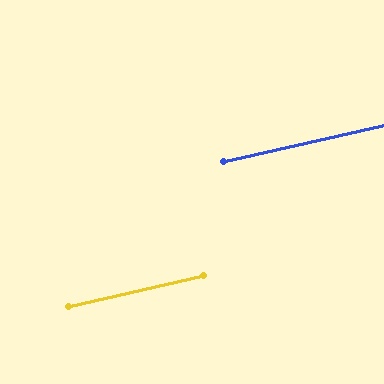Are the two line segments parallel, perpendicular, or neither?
Parallel — their directions differ by only 0.3°.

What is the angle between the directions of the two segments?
Approximately 0 degrees.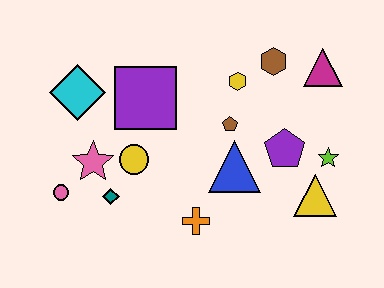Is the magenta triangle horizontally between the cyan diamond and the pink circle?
No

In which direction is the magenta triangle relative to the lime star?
The magenta triangle is above the lime star.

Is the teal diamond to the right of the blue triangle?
No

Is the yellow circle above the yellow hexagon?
No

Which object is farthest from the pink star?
The magenta triangle is farthest from the pink star.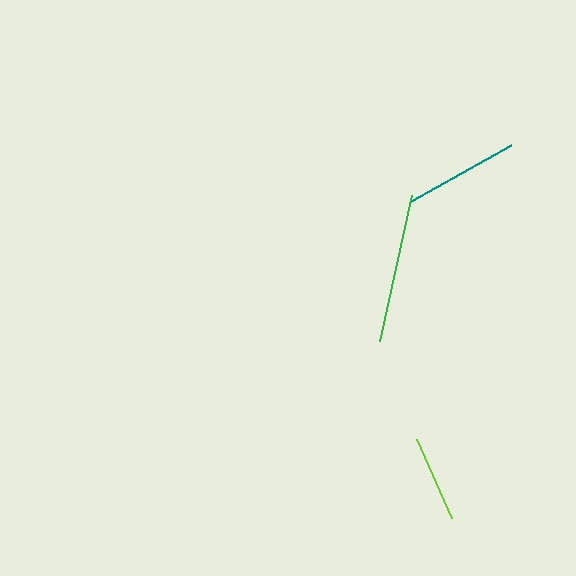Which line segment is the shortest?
The lime line is the shortest at approximately 87 pixels.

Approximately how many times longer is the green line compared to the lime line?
The green line is approximately 1.7 times the length of the lime line.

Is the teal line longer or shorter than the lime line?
The teal line is longer than the lime line.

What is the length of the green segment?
The green segment is approximately 149 pixels long.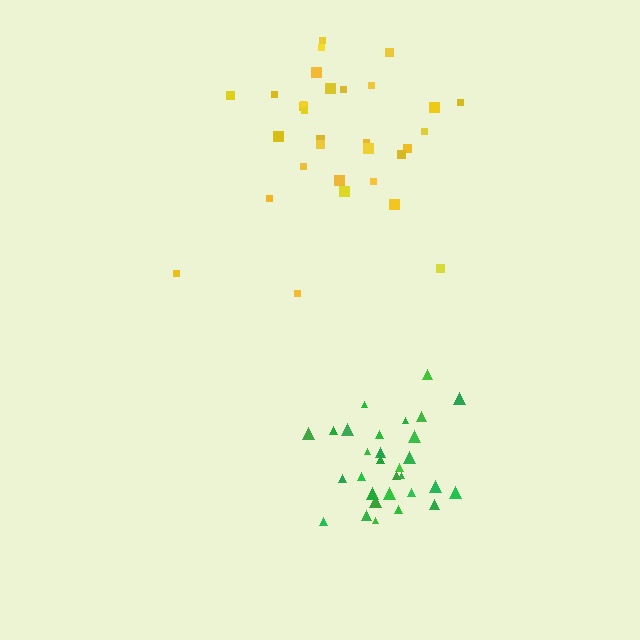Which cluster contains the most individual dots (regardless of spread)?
Yellow (32).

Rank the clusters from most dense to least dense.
green, yellow.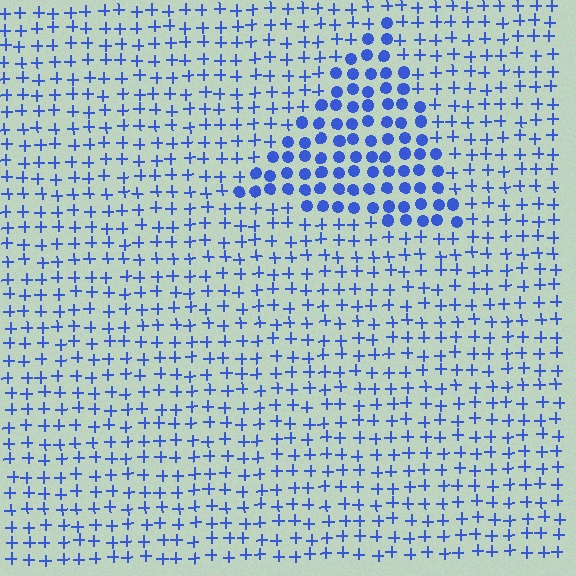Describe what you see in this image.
The image is filled with small blue elements arranged in a uniform grid. A triangle-shaped region contains circles, while the surrounding area contains plus signs. The boundary is defined purely by the change in element shape.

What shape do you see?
I see a triangle.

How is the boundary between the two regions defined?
The boundary is defined by a change in element shape: circles inside vs. plus signs outside. All elements share the same color and spacing.